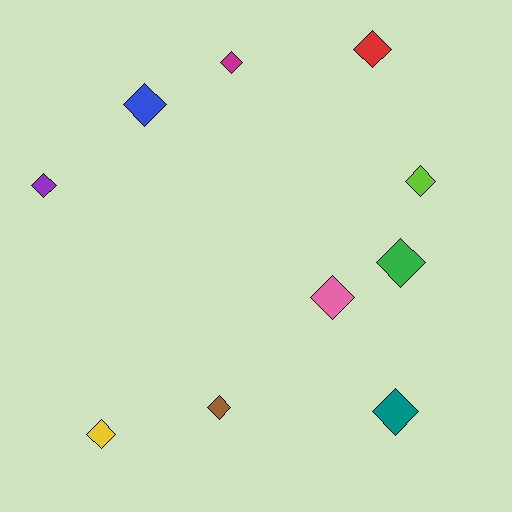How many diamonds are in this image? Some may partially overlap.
There are 10 diamonds.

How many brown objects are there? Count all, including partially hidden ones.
There is 1 brown object.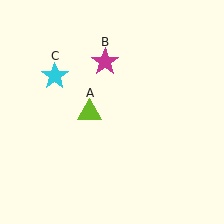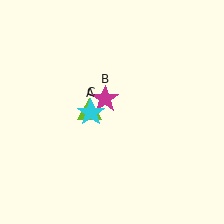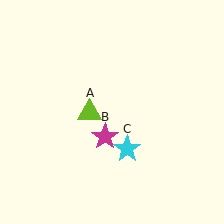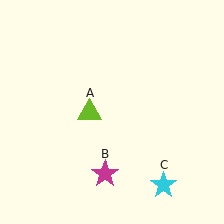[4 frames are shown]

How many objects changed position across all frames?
2 objects changed position: magenta star (object B), cyan star (object C).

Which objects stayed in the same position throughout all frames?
Lime triangle (object A) remained stationary.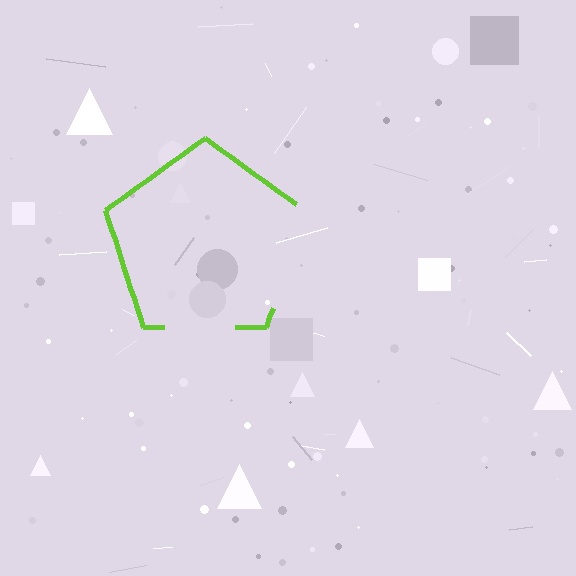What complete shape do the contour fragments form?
The contour fragments form a pentagon.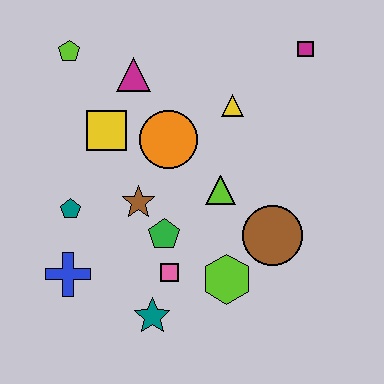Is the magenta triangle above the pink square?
Yes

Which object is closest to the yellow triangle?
The orange circle is closest to the yellow triangle.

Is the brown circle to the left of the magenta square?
Yes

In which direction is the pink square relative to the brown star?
The pink square is below the brown star.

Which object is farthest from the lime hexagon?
The lime pentagon is farthest from the lime hexagon.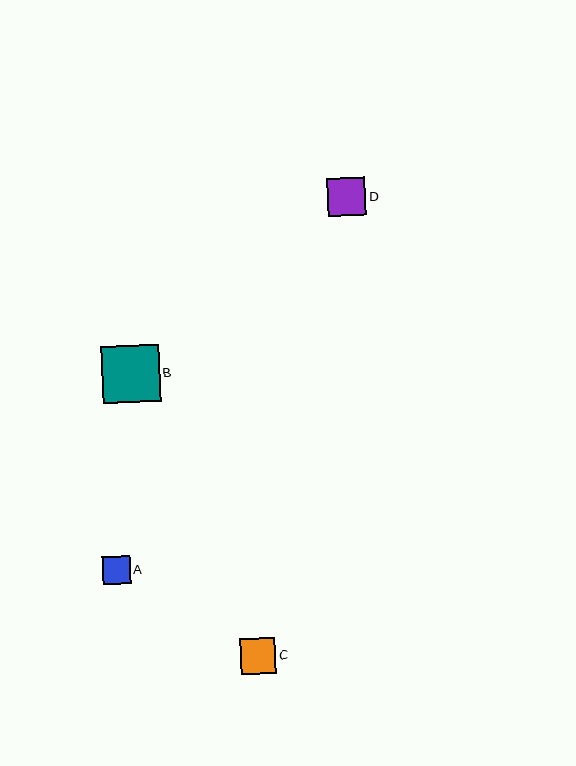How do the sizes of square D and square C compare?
Square D and square C are approximately the same size.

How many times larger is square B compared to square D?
Square B is approximately 1.5 times the size of square D.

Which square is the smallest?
Square A is the smallest with a size of approximately 28 pixels.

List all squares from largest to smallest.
From largest to smallest: B, D, C, A.